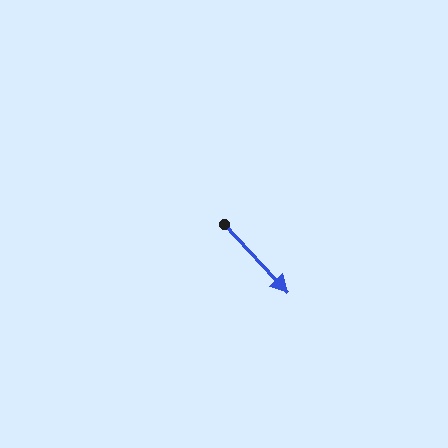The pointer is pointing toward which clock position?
Roughly 5 o'clock.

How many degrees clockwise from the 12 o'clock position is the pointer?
Approximately 137 degrees.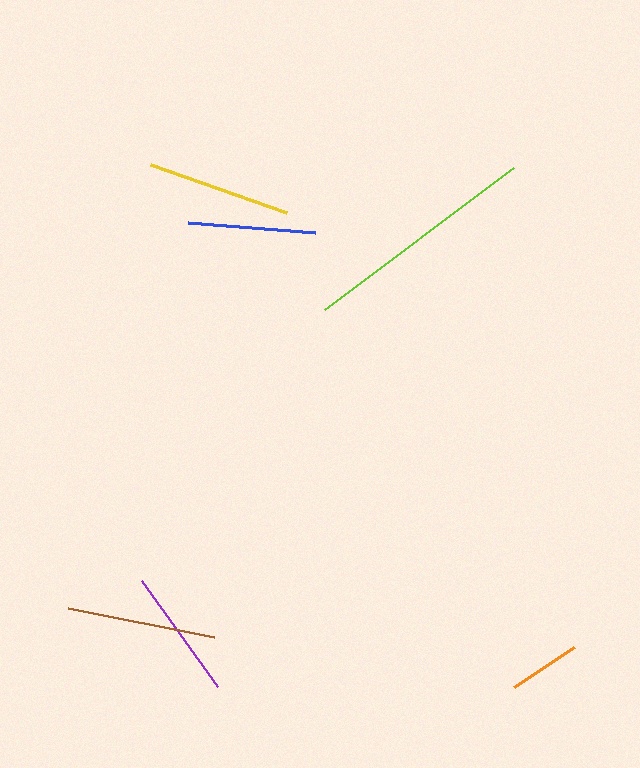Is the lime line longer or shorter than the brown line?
The lime line is longer than the brown line.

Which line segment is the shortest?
The orange line is the shortest at approximately 72 pixels.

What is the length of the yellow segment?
The yellow segment is approximately 144 pixels long.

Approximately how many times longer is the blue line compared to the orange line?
The blue line is approximately 1.8 times the length of the orange line.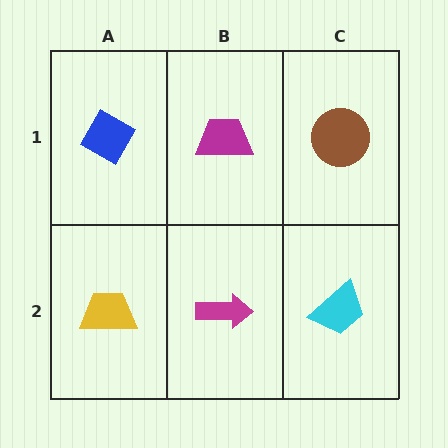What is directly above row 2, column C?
A brown circle.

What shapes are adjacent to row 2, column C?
A brown circle (row 1, column C), a magenta arrow (row 2, column B).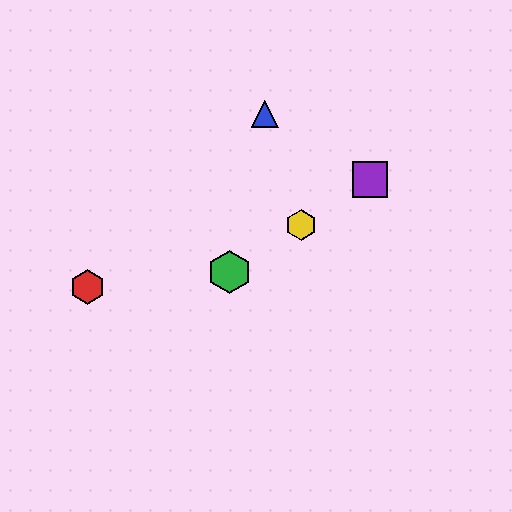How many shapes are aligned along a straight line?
3 shapes (the green hexagon, the yellow hexagon, the purple square) are aligned along a straight line.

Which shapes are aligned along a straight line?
The green hexagon, the yellow hexagon, the purple square are aligned along a straight line.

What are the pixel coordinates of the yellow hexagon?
The yellow hexagon is at (301, 225).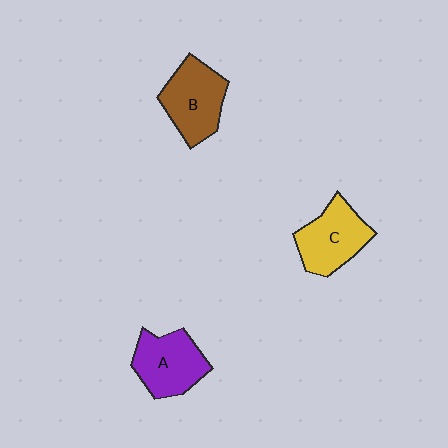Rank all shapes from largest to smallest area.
From largest to smallest: B (brown), A (purple), C (yellow).